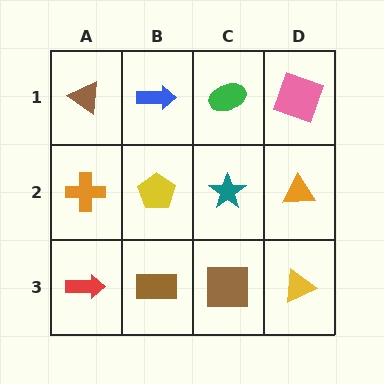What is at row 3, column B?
A brown rectangle.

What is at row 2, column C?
A teal star.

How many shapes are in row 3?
4 shapes.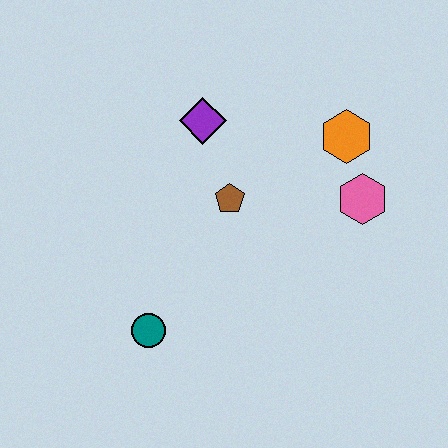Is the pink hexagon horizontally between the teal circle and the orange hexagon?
No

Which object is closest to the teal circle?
The brown pentagon is closest to the teal circle.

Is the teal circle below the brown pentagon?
Yes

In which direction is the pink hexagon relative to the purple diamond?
The pink hexagon is to the right of the purple diamond.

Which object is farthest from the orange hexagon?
The teal circle is farthest from the orange hexagon.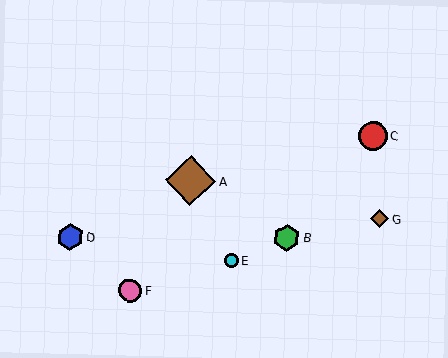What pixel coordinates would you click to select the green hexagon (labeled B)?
Click at (287, 238) to select the green hexagon B.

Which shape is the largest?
The brown diamond (labeled A) is the largest.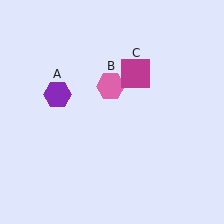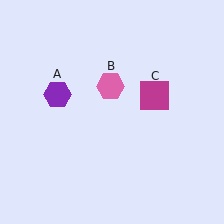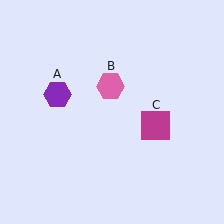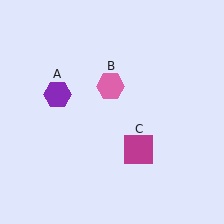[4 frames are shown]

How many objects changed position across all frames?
1 object changed position: magenta square (object C).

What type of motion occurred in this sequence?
The magenta square (object C) rotated clockwise around the center of the scene.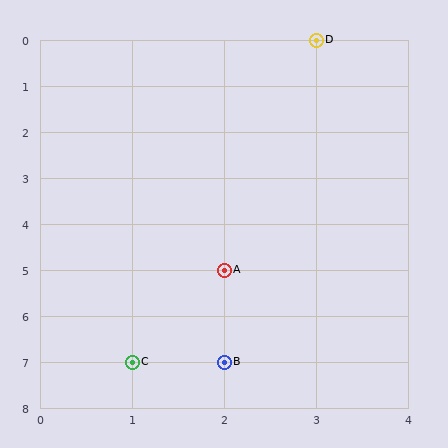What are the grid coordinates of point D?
Point D is at grid coordinates (3, 0).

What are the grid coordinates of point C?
Point C is at grid coordinates (1, 7).